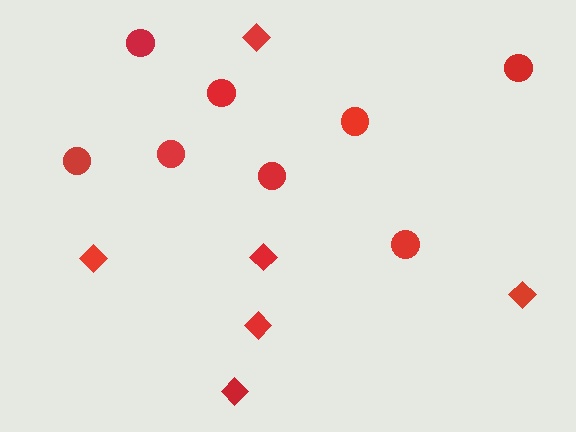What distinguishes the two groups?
There are 2 groups: one group of circles (8) and one group of diamonds (6).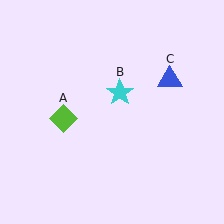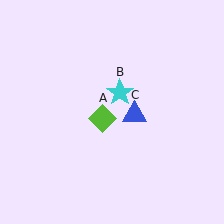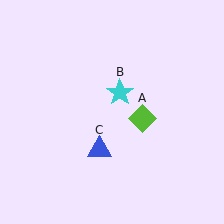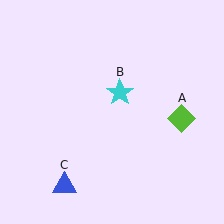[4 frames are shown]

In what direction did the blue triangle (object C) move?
The blue triangle (object C) moved down and to the left.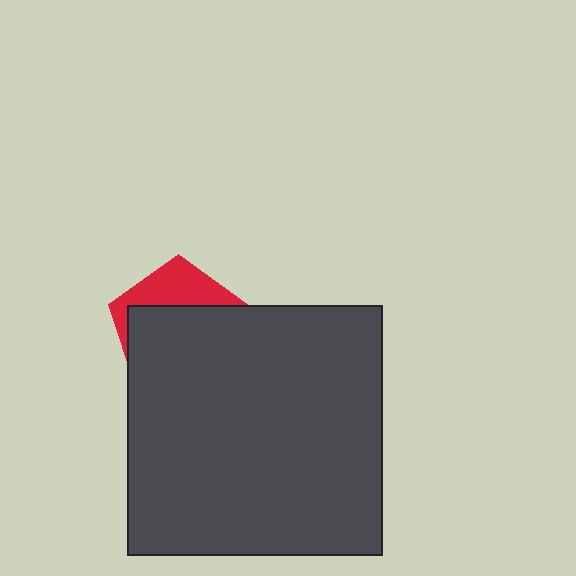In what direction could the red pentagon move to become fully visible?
The red pentagon could move up. That would shift it out from behind the dark gray rectangle entirely.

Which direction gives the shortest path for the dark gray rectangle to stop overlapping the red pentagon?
Moving down gives the shortest separation.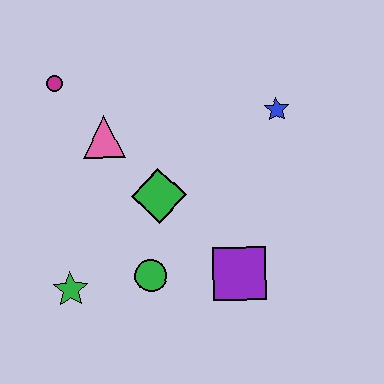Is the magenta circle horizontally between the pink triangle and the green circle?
No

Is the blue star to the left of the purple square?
No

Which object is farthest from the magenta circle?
The purple square is farthest from the magenta circle.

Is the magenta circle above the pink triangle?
Yes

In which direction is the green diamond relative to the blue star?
The green diamond is to the left of the blue star.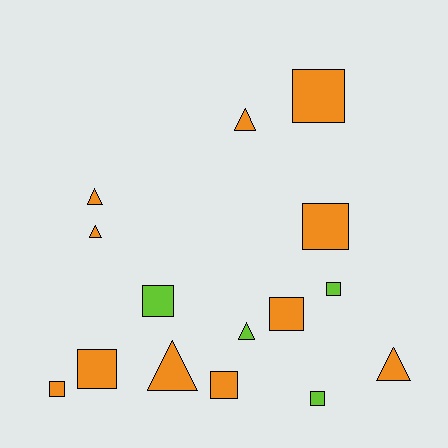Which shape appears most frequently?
Square, with 9 objects.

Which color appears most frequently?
Orange, with 11 objects.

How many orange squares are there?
There are 6 orange squares.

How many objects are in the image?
There are 15 objects.